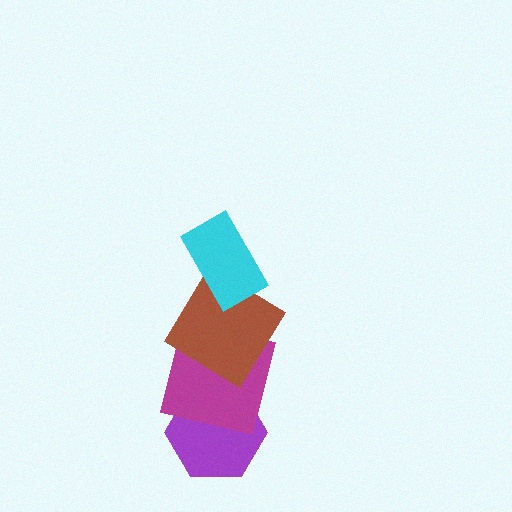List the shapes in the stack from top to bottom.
From top to bottom: the cyan rectangle, the brown diamond, the magenta square, the purple hexagon.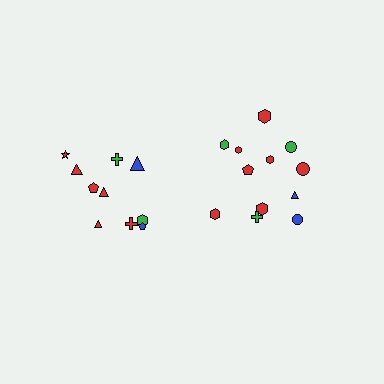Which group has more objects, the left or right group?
The right group.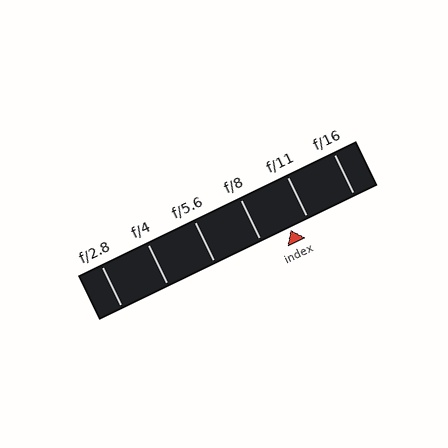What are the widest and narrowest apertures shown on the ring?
The widest aperture shown is f/2.8 and the narrowest is f/16.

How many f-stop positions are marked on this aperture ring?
There are 6 f-stop positions marked.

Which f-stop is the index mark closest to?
The index mark is closest to f/11.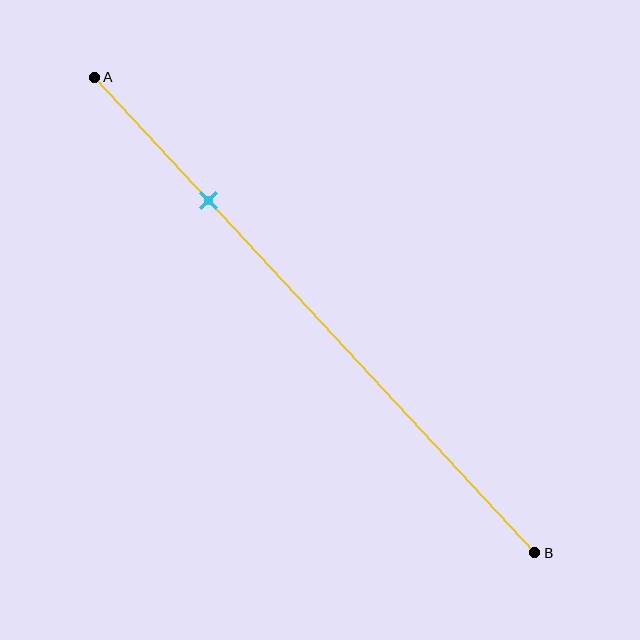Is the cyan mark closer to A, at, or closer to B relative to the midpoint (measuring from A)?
The cyan mark is closer to point A than the midpoint of segment AB.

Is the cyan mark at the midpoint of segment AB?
No, the mark is at about 25% from A, not at the 50% midpoint.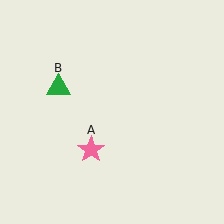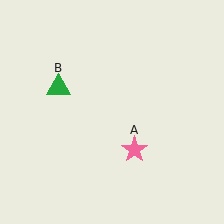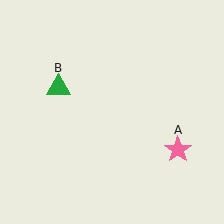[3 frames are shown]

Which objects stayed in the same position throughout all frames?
Green triangle (object B) remained stationary.